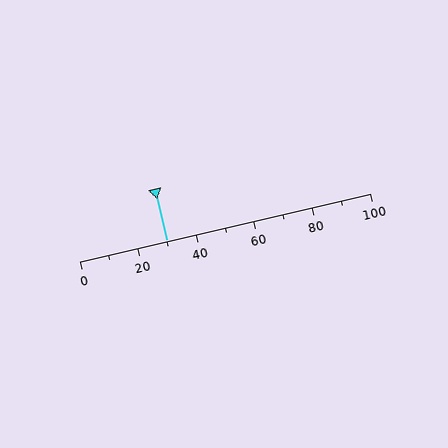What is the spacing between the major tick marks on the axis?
The major ticks are spaced 20 apart.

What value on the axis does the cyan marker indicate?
The marker indicates approximately 30.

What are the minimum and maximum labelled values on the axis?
The axis runs from 0 to 100.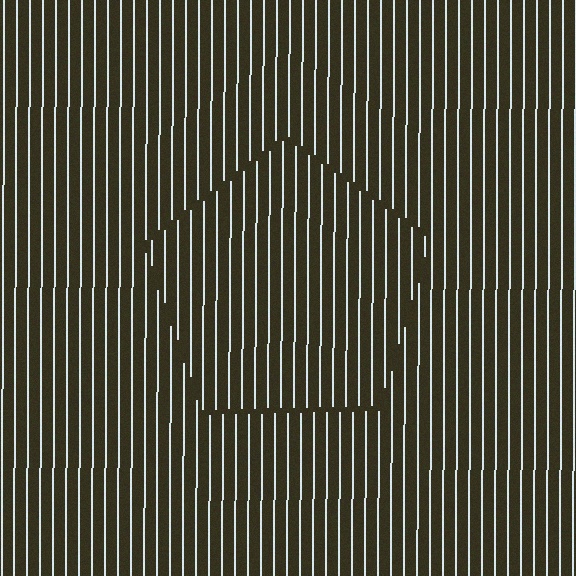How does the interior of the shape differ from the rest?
The interior of the shape contains the same grating, shifted by half a period — the contour is defined by the phase discontinuity where line-ends from the inner and outer gratings abut.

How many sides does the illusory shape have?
5 sides — the line-ends trace a pentagon.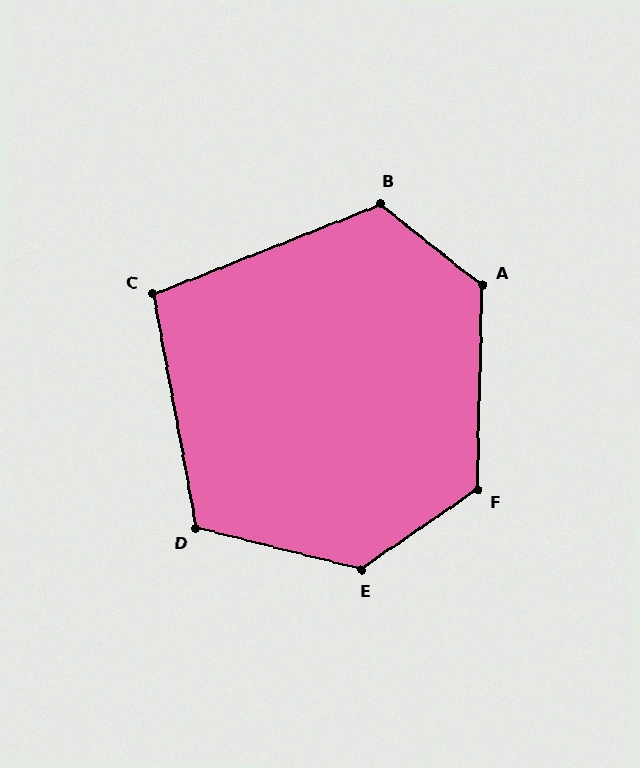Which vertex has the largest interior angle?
E, at approximately 132 degrees.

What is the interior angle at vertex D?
Approximately 115 degrees (obtuse).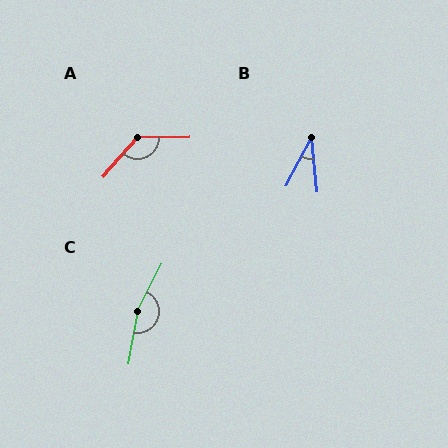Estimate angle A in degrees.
Approximately 132 degrees.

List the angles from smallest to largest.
B (34°), A (132°), C (163°).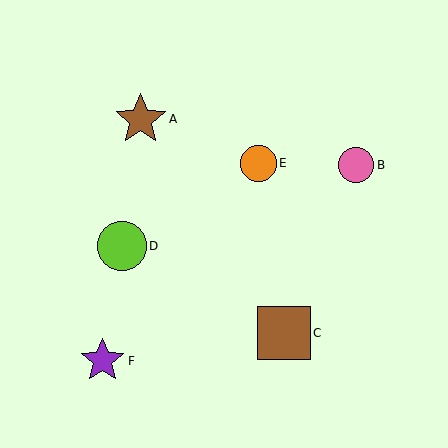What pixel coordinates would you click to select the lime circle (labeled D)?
Click at (122, 246) to select the lime circle D.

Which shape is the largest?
The brown square (labeled C) is the largest.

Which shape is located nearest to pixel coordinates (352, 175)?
The pink circle (labeled B) at (356, 165) is nearest to that location.